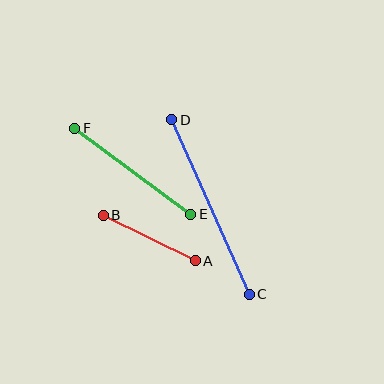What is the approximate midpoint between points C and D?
The midpoint is at approximately (211, 207) pixels.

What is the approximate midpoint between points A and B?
The midpoint is at approximately (149, 238) pixels.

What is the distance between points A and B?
The distance is approximately 103 pixels.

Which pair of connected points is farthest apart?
Points C and D are farthest apart.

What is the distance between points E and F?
The distance is approximately 144 pixels.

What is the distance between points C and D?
The distance is approximately 191 pixels.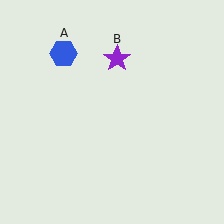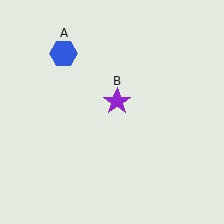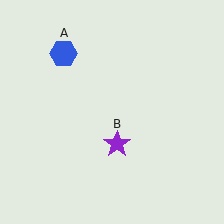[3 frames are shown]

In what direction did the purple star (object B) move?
The purple star (object B) moved down.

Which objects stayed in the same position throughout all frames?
Blue hexagon (object A) remained stationary.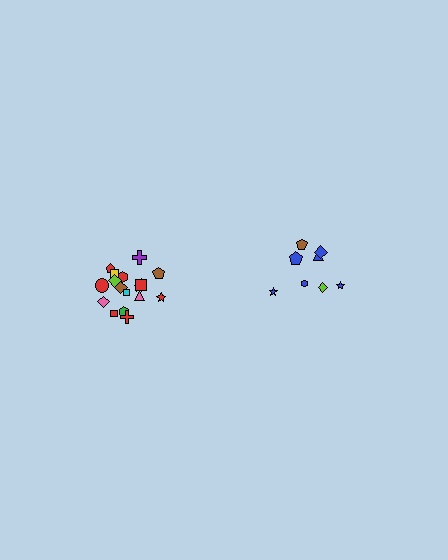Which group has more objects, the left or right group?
The left group.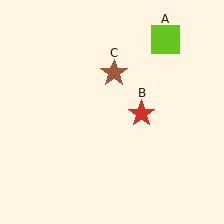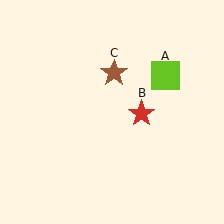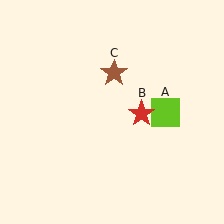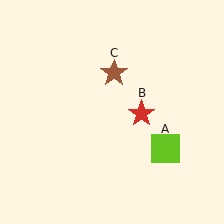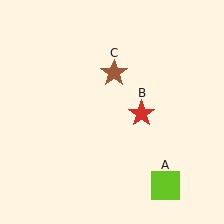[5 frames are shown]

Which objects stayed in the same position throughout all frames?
Red star (object B) and brown star (object C) remained stationary.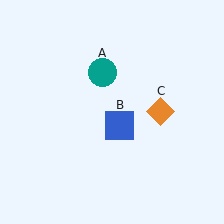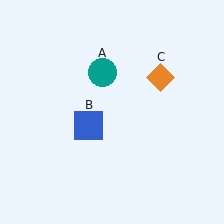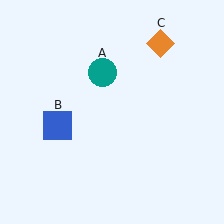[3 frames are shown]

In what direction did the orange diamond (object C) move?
The orange diamond (object C) moved up.